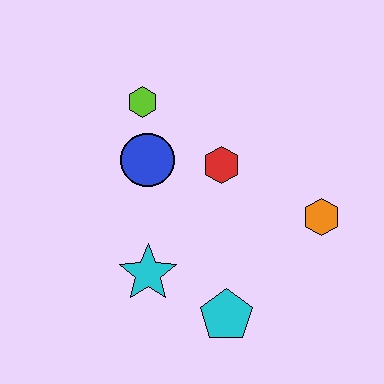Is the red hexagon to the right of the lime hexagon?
Yes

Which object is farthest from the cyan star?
The orange hexagon is farthest from the cyan star.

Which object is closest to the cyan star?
The cyan pentagon is closest to the cyan star.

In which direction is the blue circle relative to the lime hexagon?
The blue circle is below the lime hexagon.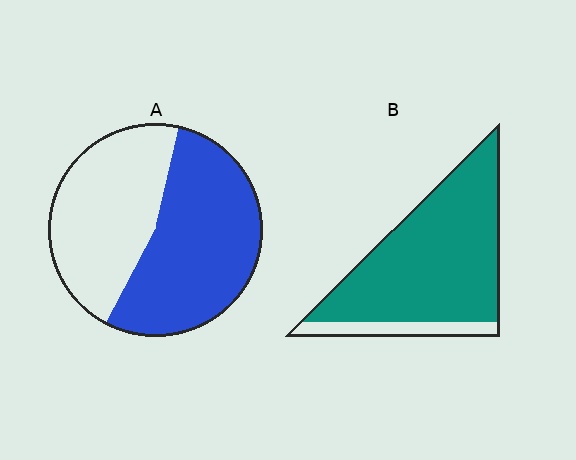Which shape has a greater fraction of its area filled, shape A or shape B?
Shape B.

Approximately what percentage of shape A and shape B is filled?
A is approximately 55% and B is approximately 85%.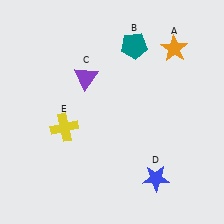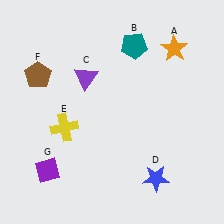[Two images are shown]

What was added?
A brown pentagon (F), a purple diamond (G) were added in Image 2.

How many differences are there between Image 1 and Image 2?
There are 2 differences between the two images.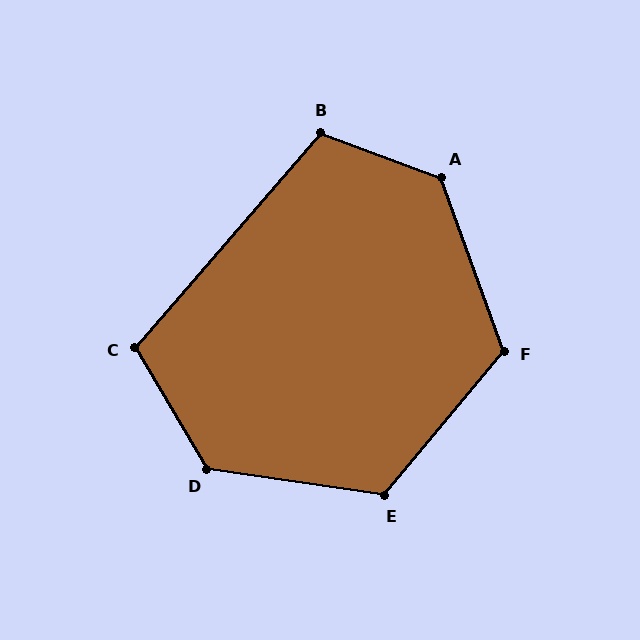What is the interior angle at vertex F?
Approximately 120 degrees (obtuse).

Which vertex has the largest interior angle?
A, at approximately 130 degrees.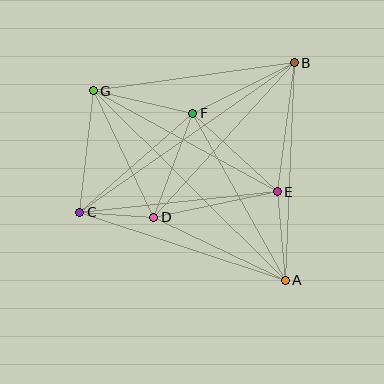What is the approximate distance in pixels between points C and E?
The distance between C and E is approximately 199 pixels.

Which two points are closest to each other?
Points C and D are closest to each other.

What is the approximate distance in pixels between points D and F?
The distance between D and F is approximately 111 pixels.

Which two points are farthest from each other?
Points A and G are farthest from each other.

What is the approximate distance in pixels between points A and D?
The distance between A and D is approximately 146 pixels.